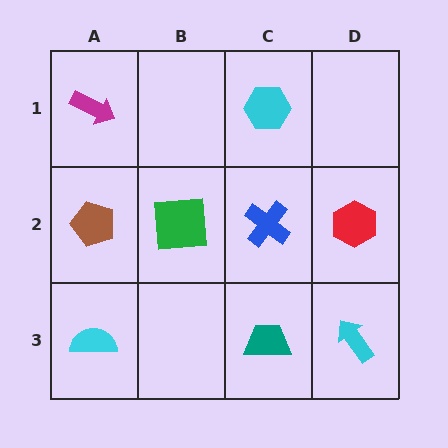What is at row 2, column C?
A blue cross.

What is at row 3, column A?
A cyan semicircle.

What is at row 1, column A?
A magenta arrow.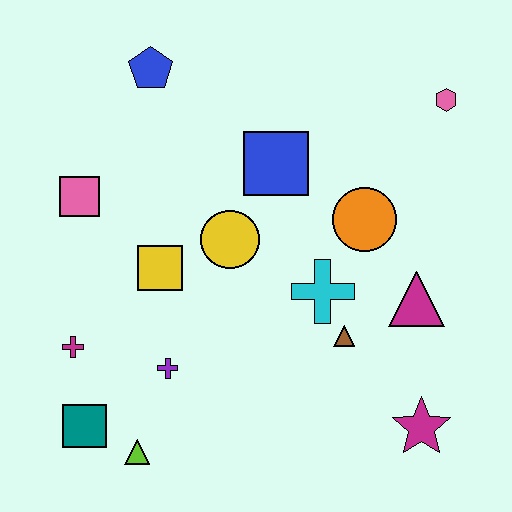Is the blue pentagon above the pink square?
Yes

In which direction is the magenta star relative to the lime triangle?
The magenta star is to the right of the lime triangle.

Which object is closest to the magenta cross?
The teal square is closest to the magenta cross.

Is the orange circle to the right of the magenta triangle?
No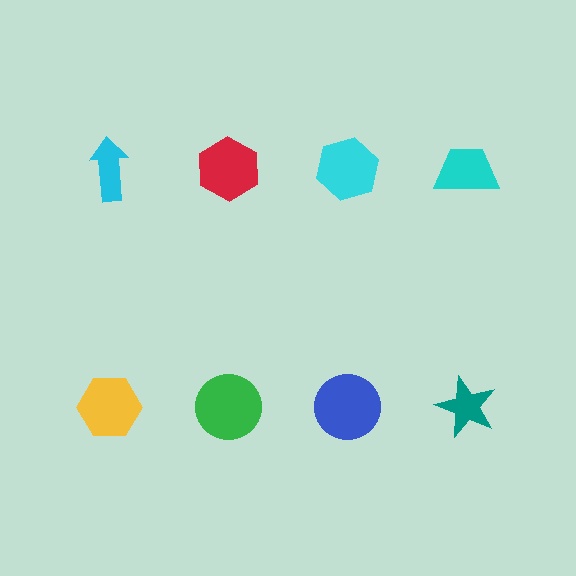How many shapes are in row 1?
4 shapes.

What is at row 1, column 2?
A red hexagon.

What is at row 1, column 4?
A cyan trapezoid.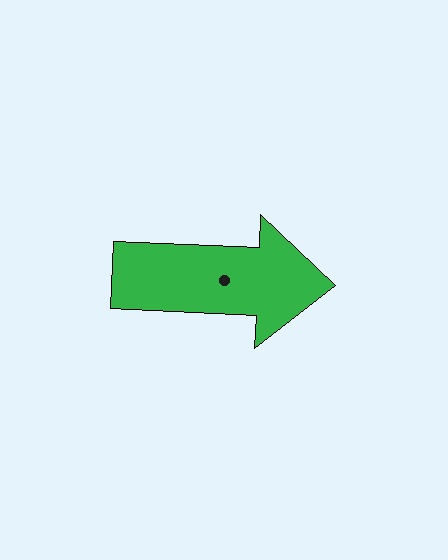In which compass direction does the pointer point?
East.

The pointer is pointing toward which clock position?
Roughly 3 o'clock.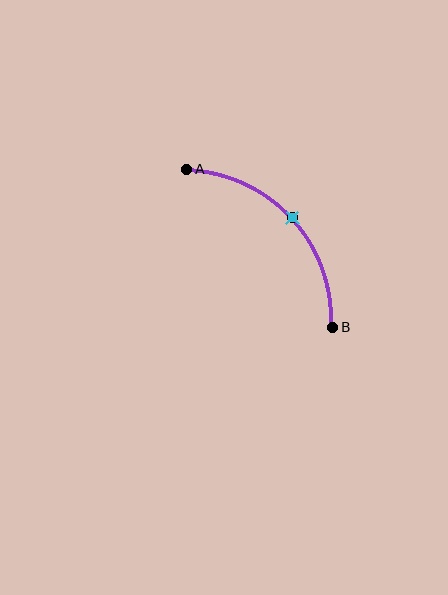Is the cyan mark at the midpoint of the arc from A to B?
Yes. The cyan mark lies on the arc at equal arc-length from both A and B — it is the arc midpoint.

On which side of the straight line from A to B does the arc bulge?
The arc bulges above and to the right of the straight line connecting A and B.